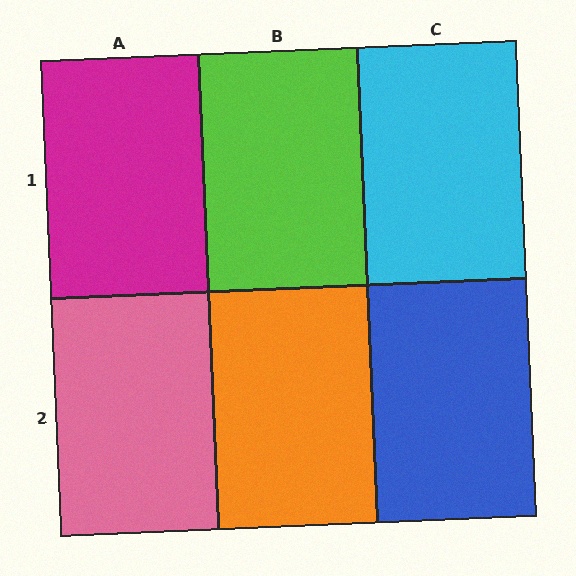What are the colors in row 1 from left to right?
Magenta, lime, cyan.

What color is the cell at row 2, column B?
Orange.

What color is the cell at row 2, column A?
Pink.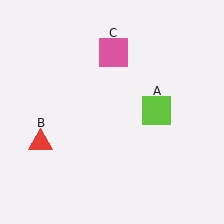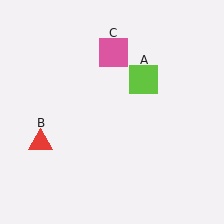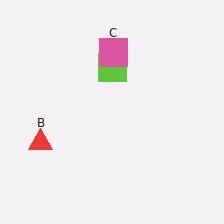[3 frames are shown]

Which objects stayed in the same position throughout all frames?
Red triangle (object B) and pink square (object C) remained stationary.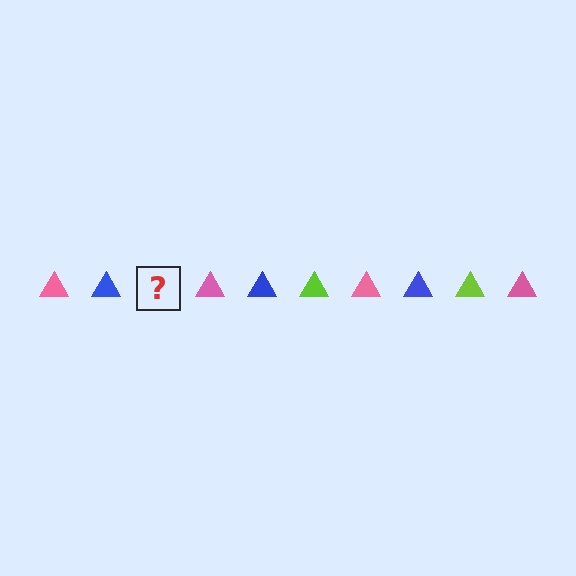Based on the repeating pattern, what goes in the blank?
The blank should be a lime triangle.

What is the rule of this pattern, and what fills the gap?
The rule is that the pattern cycles through pink, blue, lime triangles. The gap should be filled with a lime triangle.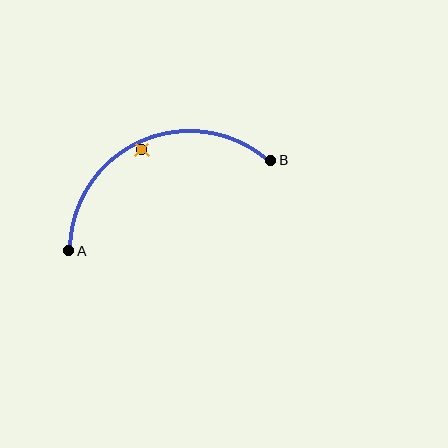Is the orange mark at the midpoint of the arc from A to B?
No — the orange mark does not lie on the arc at all. It sits slightly inside the curve.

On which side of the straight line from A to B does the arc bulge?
The arc bulges above the straight line connecting A and B.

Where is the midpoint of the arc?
The arc midpoint is the point on the curve farthest from the straight line joining A and B. It sits above that line.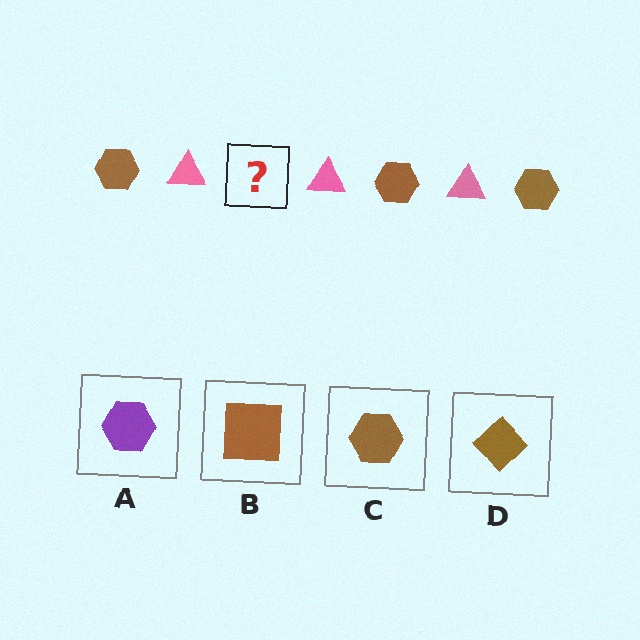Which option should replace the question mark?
Option C.